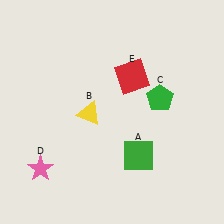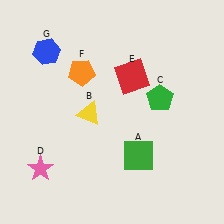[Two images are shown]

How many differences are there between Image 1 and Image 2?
There are 2 differences between the two images.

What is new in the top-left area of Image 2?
A blue hexagon (G) was added in the top-left area of Image 2.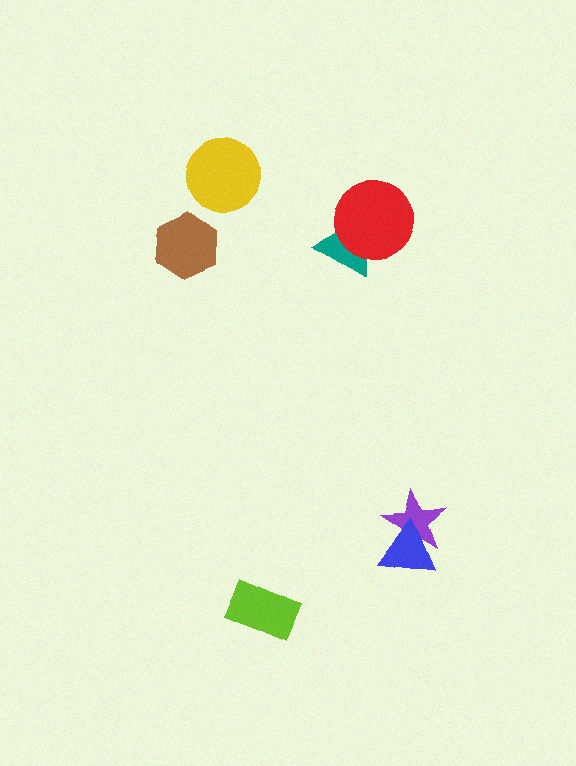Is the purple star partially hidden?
Yes, it is partially covered by another shape.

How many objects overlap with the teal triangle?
1 object overlaps with the teal triangle.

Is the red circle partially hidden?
No, no other shape covers it.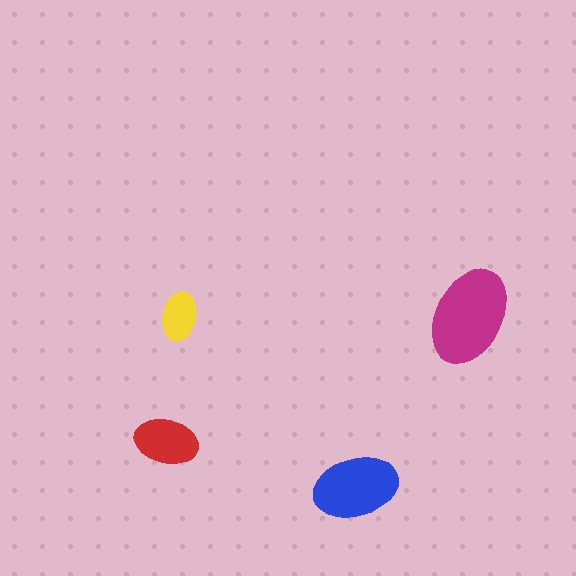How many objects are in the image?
There are 4 objects in the image.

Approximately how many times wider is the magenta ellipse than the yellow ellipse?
About 2 times wider.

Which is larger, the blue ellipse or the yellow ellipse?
The blue one.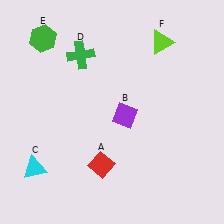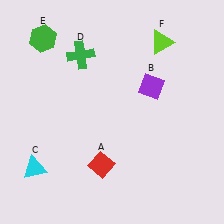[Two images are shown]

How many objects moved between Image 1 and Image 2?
1 object moved between the two images.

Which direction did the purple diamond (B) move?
The purple diamond (B) moved up.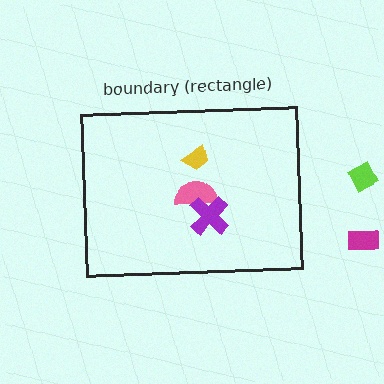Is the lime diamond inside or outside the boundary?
Outside.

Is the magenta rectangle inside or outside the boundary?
Outside.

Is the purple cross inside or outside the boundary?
Inside.